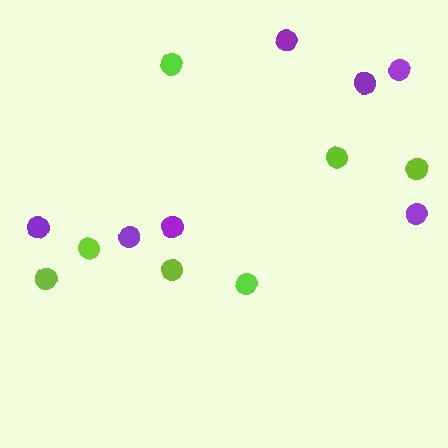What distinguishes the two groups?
There are 2 groups: one group of lime circles (7) and one group of purple circles (7).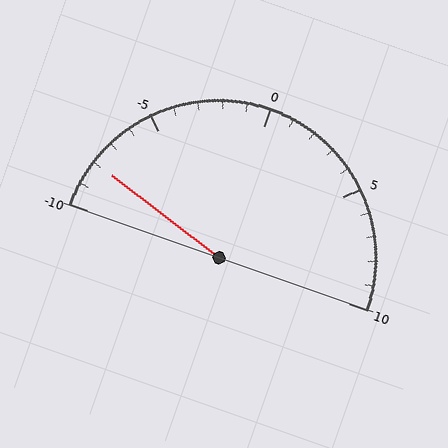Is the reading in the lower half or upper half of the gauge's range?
The reading is in the lower half of the range (-10 to 10).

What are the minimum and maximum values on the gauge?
The gauge ranges from -10 to 10.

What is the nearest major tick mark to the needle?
The nearest major tick mark is -10.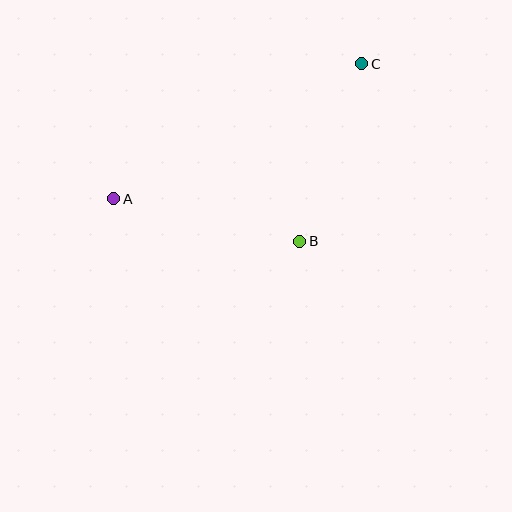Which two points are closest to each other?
Points B and C are closest to each other.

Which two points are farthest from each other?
Points A and C are farthest from each other.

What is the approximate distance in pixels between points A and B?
The distance between A and B is approximately 191 pixels.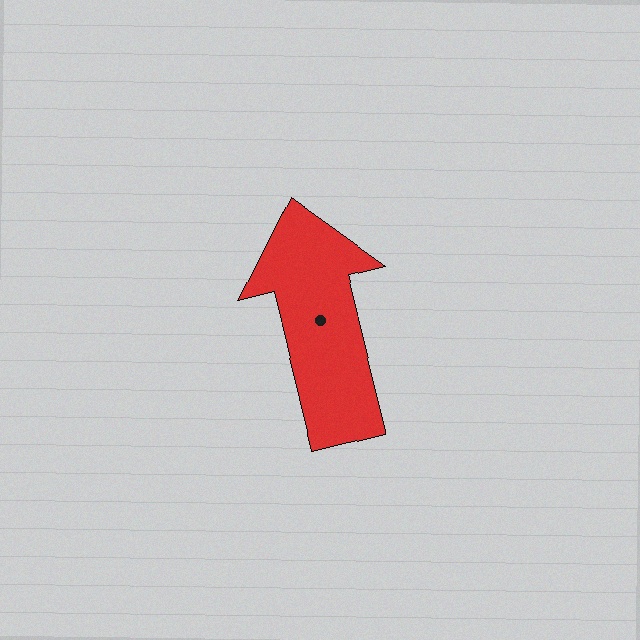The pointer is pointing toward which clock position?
Roughly 12 o'clock.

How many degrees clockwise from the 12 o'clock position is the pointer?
Approximately 346 degrees.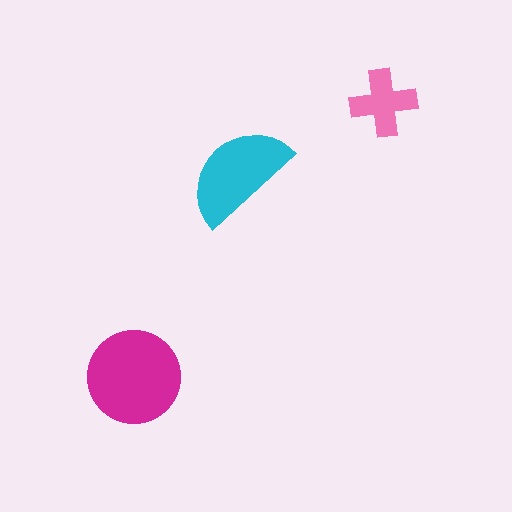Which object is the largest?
The magenta circle.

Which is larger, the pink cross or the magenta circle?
The magenta circle.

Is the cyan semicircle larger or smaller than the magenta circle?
Smaller.